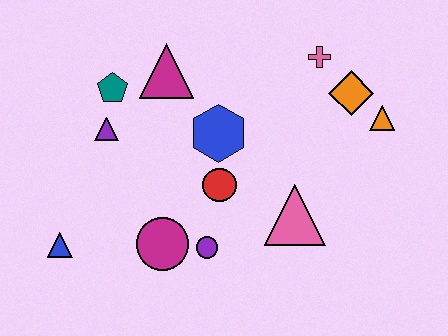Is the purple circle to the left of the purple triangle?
No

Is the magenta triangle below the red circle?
No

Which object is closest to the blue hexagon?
The red circle is closest to the blue hexagon.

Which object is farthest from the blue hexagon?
The blue triangle is farthest from the blue hexagon.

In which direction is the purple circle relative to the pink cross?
The purple circle is below the pink cross.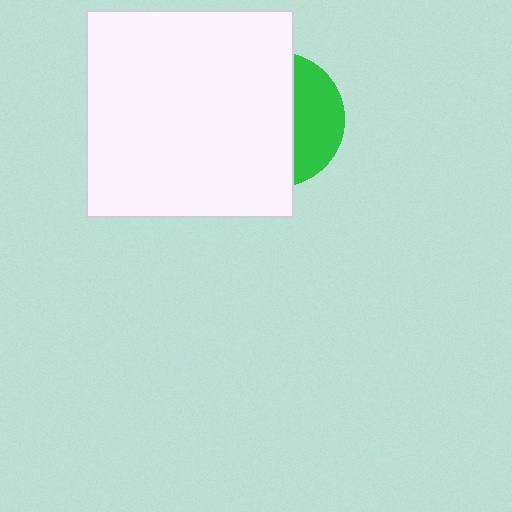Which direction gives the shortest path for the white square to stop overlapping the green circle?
Moving left gives the shortest separation.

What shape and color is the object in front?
The object in front is a white square.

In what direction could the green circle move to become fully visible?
The green circle could move right. That would shift it out from behind the white square entirely.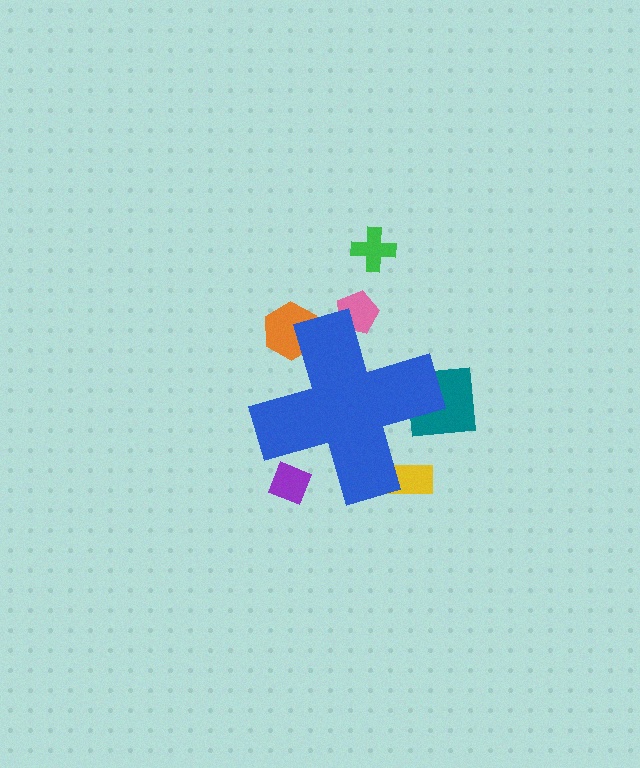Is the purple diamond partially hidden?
Yes, the purple diamond is partially hidden behind the blue cross.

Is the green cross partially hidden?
No, the green cross is fully visible.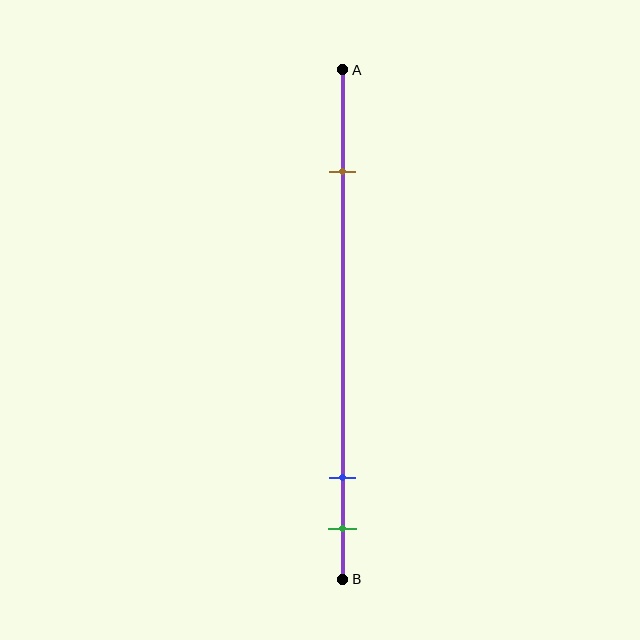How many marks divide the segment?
There are 3 marks dividing the segment.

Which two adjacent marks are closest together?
The blue and green marks are the closest adjacent pair.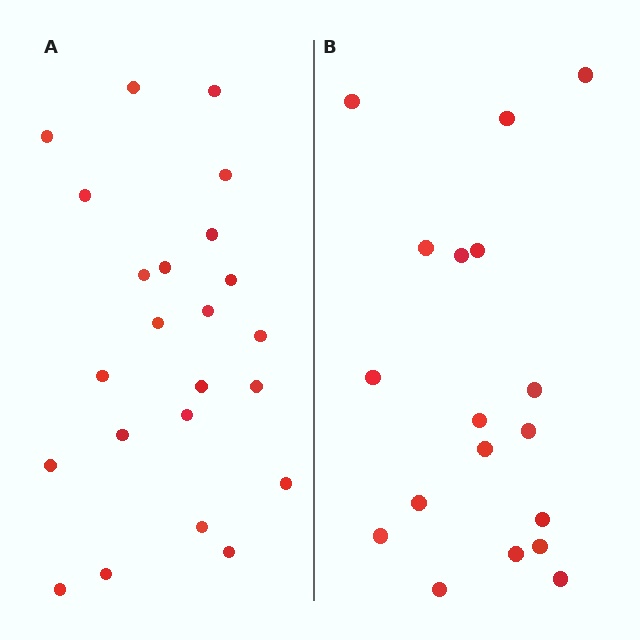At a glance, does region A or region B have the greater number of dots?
Region A (the left region) has more dots.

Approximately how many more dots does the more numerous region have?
Region A has about 5 more dots than region B.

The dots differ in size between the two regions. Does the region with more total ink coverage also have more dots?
No. Region B has more total ink coverage because its dots are larger, but region A actually contains more individual dots. Total area can be misleading — the number of items is what matters here.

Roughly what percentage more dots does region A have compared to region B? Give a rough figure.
About 30% more.